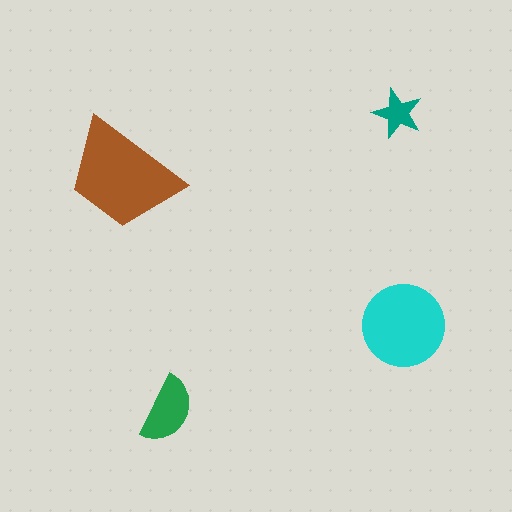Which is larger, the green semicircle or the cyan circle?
The cyan circle.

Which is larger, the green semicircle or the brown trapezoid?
The brown trapezoid.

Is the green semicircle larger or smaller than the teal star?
Larger.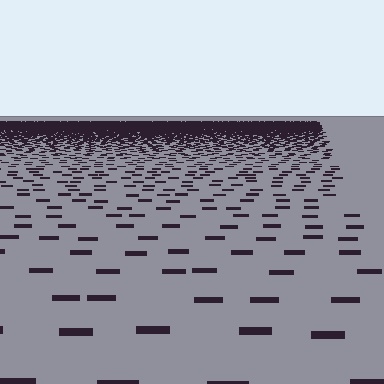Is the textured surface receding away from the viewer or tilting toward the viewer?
The surface is receding away from the viewer. Texture elements get smaller and denser toward the top.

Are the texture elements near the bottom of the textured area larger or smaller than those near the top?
Larger. Near the bottom, elements are closer to the viewer and appear at a bigger on-screen size.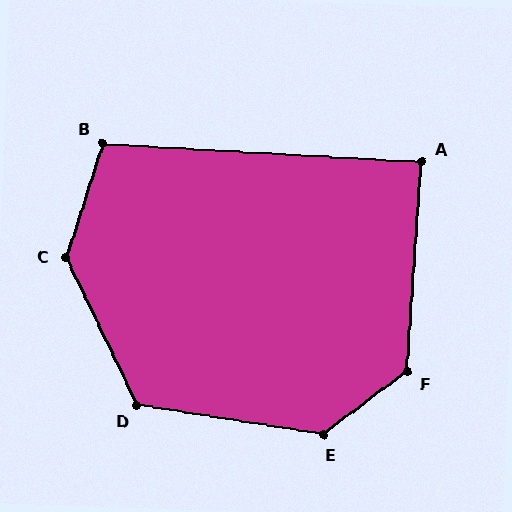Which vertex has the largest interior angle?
C, at approximately 136 degrees.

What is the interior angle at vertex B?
Approximately 105 degrees (obtuse).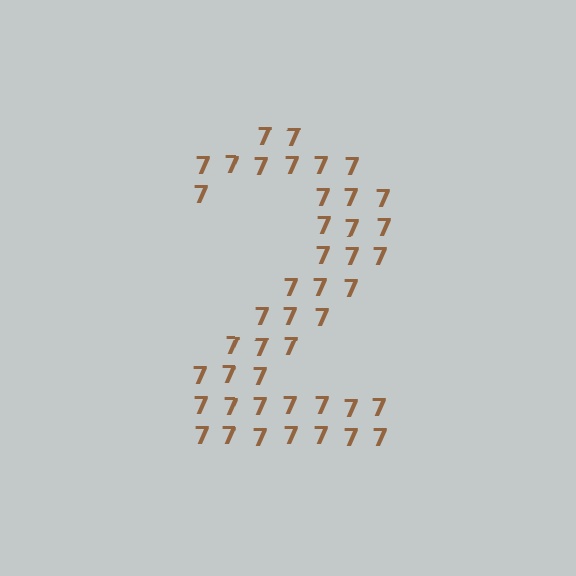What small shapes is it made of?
It is made of small digit 7's.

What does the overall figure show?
The overall figure shows the digit 2.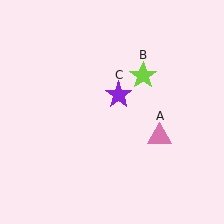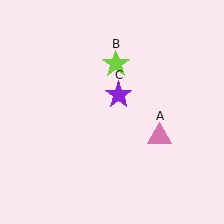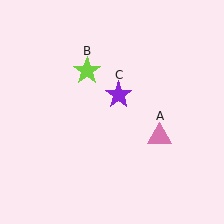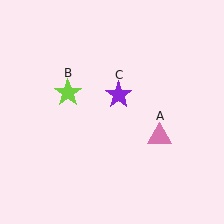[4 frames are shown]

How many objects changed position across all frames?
1 object changed position: lime star (object B).